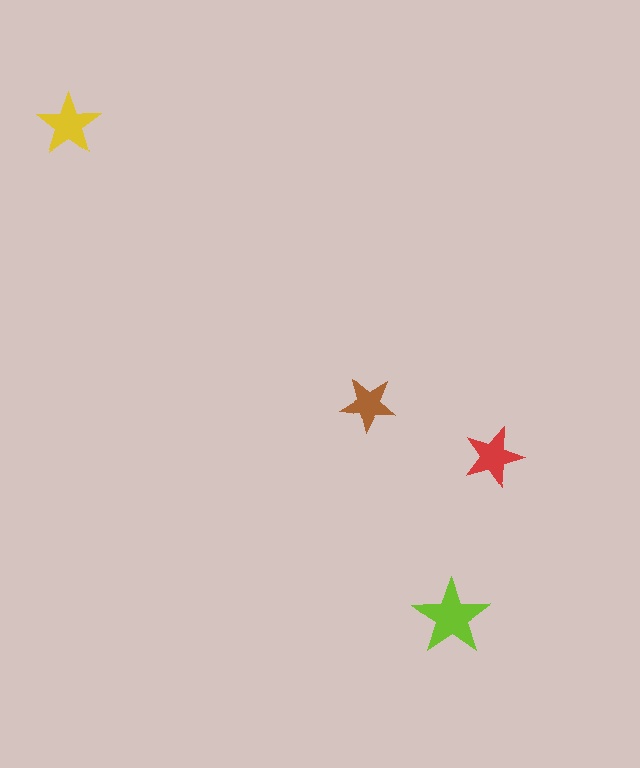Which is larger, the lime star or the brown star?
The lime one.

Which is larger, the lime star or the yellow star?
The lime one.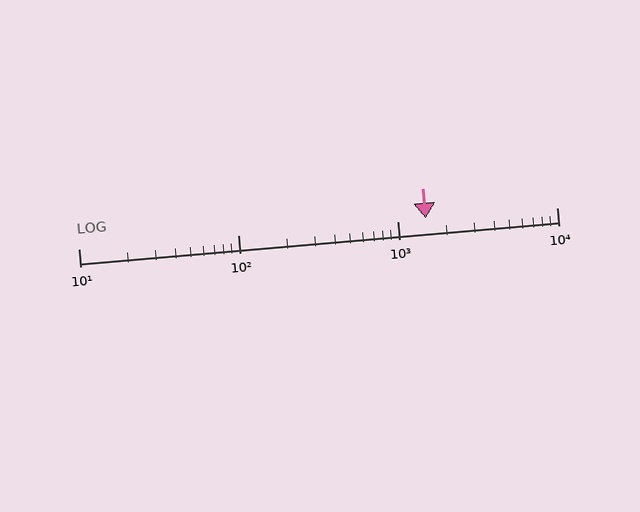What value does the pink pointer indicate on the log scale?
The pointer indicates approximately 1500.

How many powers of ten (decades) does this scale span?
The scale spans 3 decades, from 10 to 10000.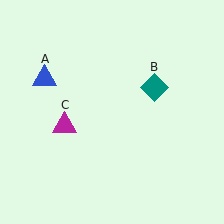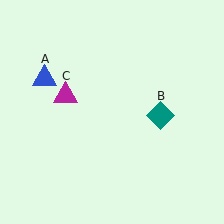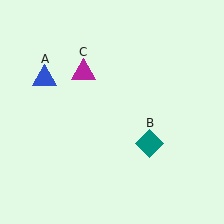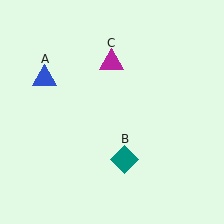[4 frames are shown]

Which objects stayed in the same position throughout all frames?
Blue triangle (object A) remained stationary.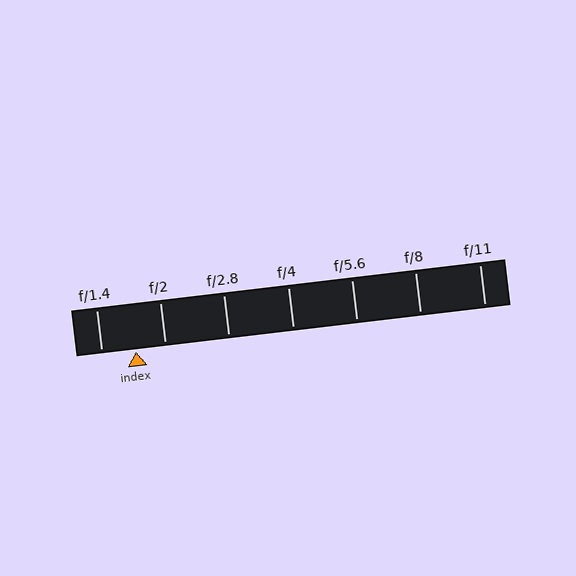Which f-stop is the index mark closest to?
The index mark is closest to f/2.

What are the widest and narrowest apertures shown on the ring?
The widest aperture shown is f/1.4 and the narrowest is f/11.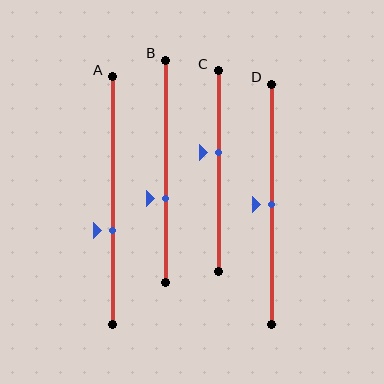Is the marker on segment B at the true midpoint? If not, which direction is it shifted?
No, the marker on segment B is shifted downward by about 12% of the segment length.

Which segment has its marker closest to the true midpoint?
Segment D has its marker closest to the true midpoint.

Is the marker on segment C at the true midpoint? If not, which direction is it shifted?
No, the marker on segment C is shifted upward by about 9% of the segment length.